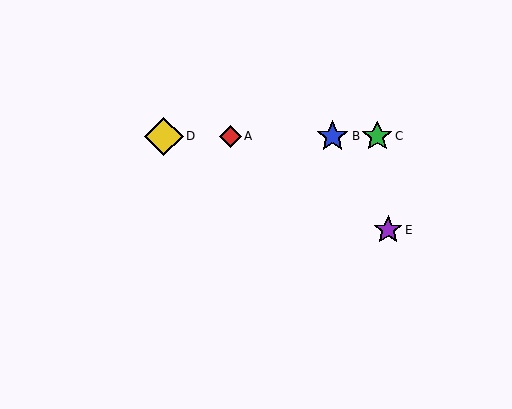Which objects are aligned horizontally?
Objects A, B, C, D are aligned horizontally.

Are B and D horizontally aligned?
Yes, both are at y≈136.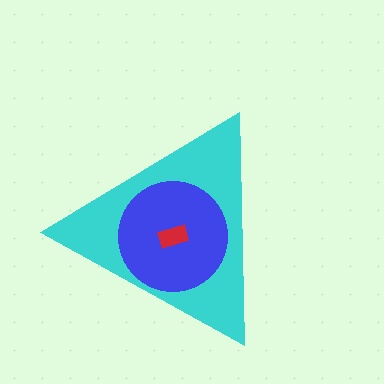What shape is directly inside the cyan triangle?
The blue circle.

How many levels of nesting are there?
3.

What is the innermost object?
The red rectangle.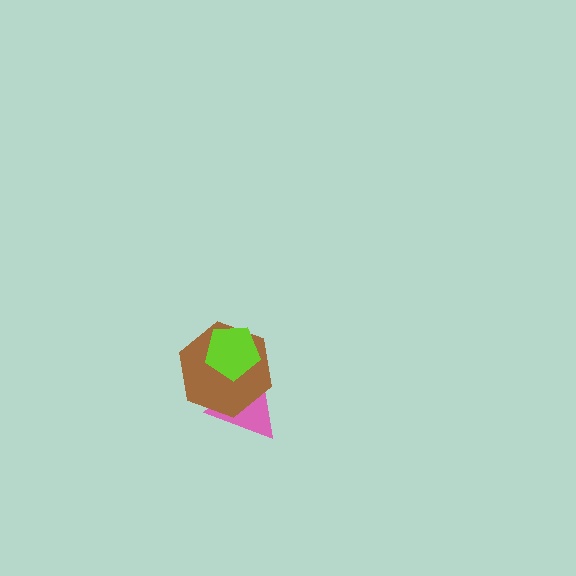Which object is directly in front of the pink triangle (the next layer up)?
The brown hexagon is directly in front of the pink triangle.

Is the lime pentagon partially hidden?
No, no other shape covers it.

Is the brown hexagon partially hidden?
Yes, it is partially covered by another shape.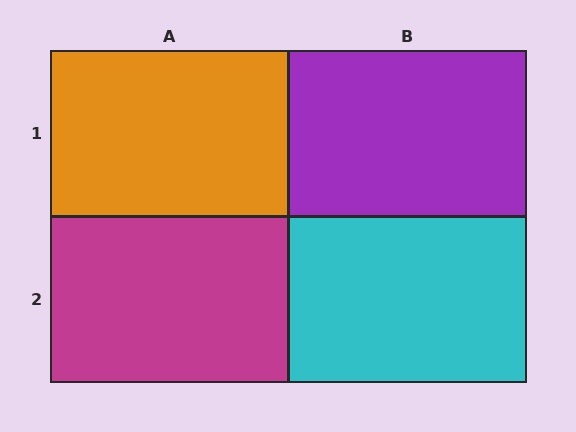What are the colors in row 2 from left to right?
Magenta, cyan.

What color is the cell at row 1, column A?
Orange.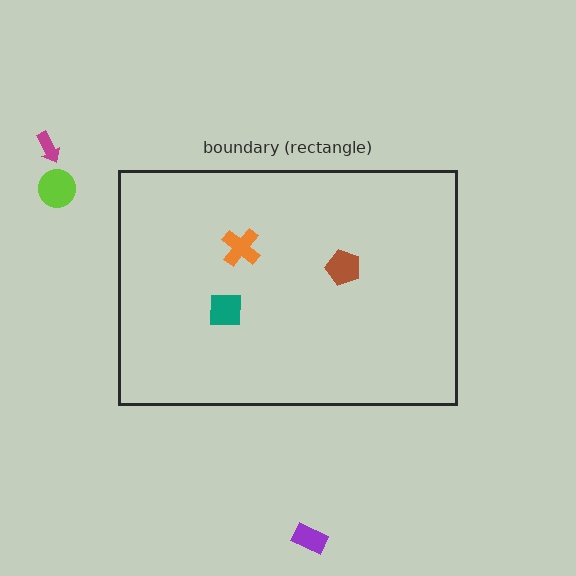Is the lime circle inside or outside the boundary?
Outside.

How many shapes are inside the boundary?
3 inside, 3 outside.